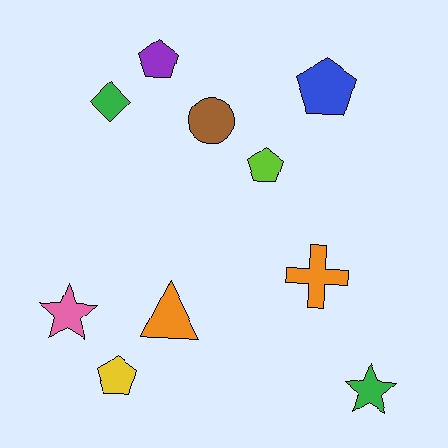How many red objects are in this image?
There are no red objects.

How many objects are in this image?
There are 10 objects.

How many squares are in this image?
There are no squares.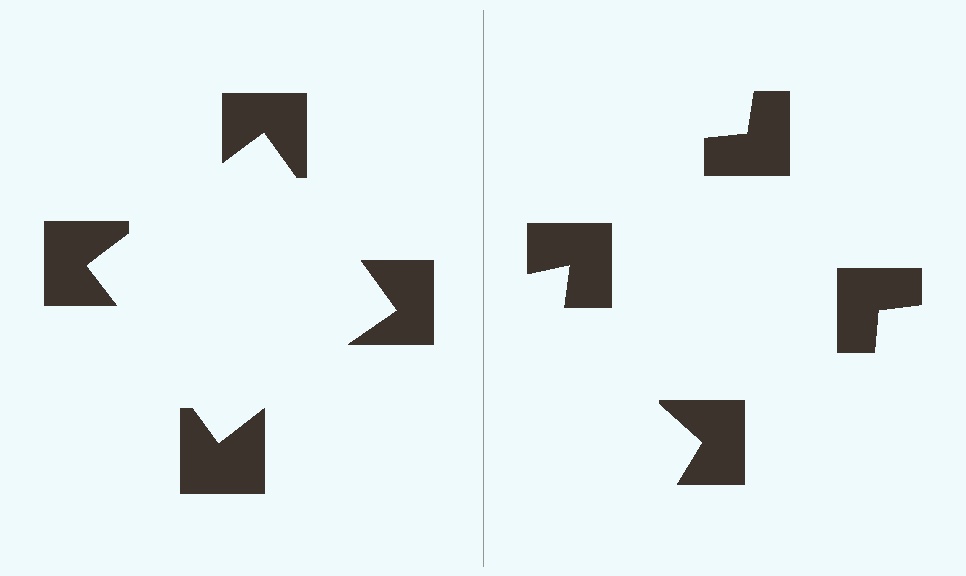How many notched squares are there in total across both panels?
8 — 4 on each side.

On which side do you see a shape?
An illusory square appears on the left side. On the right side the wedge cuts are rotated, so no coherent shape forms.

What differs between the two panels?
The notched squares are positioned identically on both sides; only the wedge orientations differ. On the left they align to a square; on the right they are misaligned.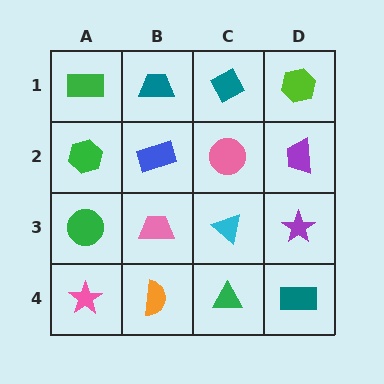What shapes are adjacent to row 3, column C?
A pink circle (row 2, column C), a green triangle (row 4, column C), a pink trapezoid (row 3, column B), a purple star (row 3, column D).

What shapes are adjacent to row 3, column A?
A green hexagon (row 2, column A), a pink star (row 4, column A), a pink trapezoid (row 3, column B).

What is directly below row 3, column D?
A teal rectangle.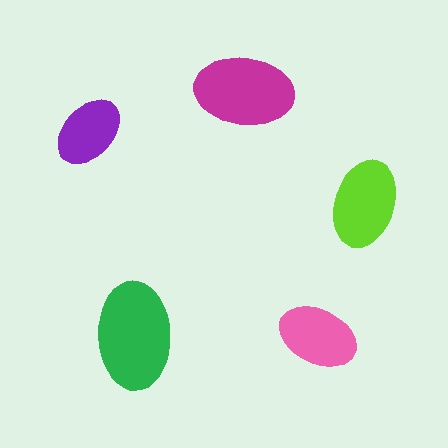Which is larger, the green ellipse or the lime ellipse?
The green one.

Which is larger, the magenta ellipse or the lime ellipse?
The magenta one.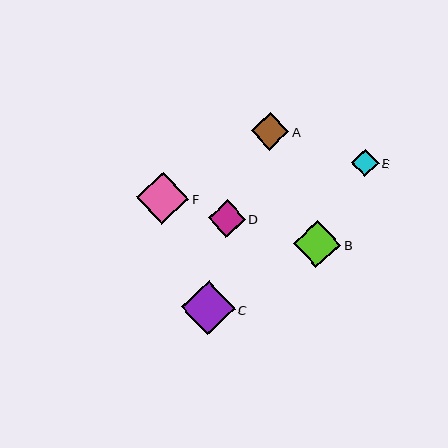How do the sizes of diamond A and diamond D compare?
Diamond A and diamond D are approximately the same size.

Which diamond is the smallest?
Diamond E is the smallest with a size of approximately 27 pixels.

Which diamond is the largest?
Diamond C is the largest with a size of approximately 54 pixels.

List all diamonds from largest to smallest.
From largest to smallest: C, F, B, A, D, E.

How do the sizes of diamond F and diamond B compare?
Diamond F and diamond B are approximately the same size.